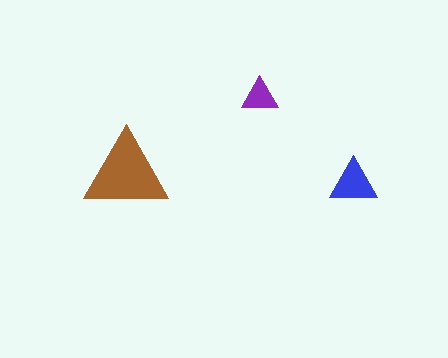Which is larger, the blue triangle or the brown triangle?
The brown one.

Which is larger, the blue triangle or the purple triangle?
The blue one.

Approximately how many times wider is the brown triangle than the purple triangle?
About 2.5 times wider.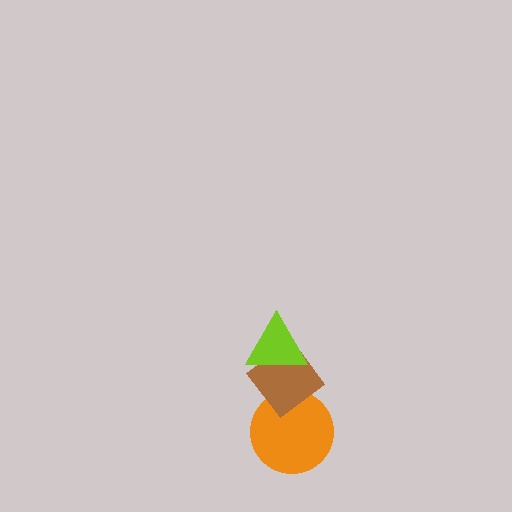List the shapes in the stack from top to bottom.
From top to bottom: the lime triangle, the brown diamond, the orange circle.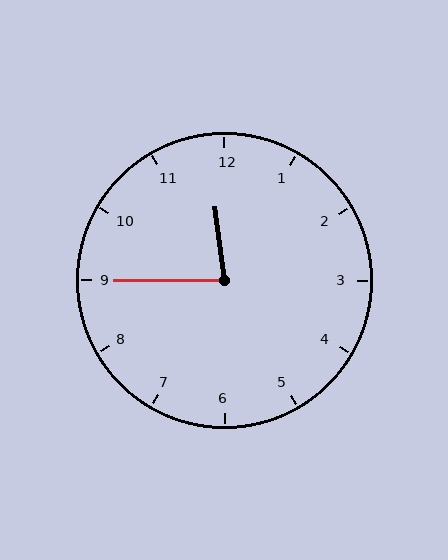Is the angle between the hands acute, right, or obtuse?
It is acute.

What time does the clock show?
11:45.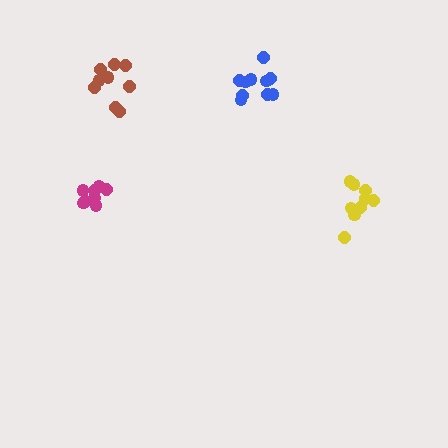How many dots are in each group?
Group 1: 8 dots, Group 2: 10 dots, Group 3: 10 dots, Group 4: 9 dots (37 total).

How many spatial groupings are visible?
There are 4 spatial groupings.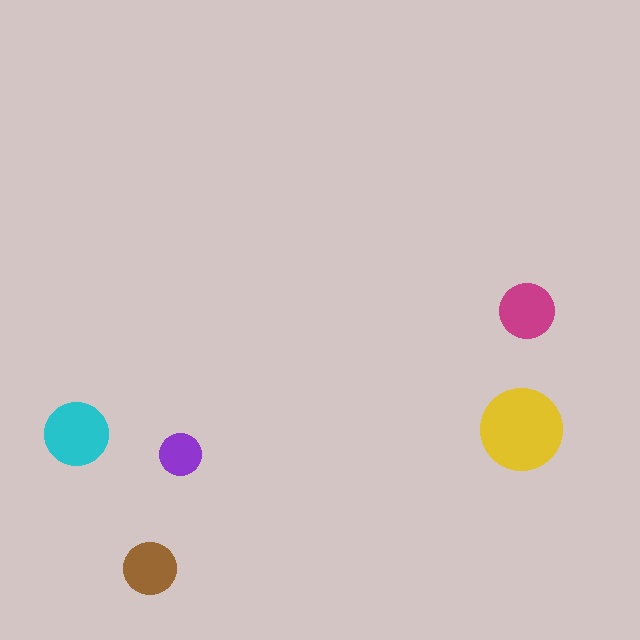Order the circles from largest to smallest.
the yellow one, the cyan one, the magenta one, the brown one, the purple one.